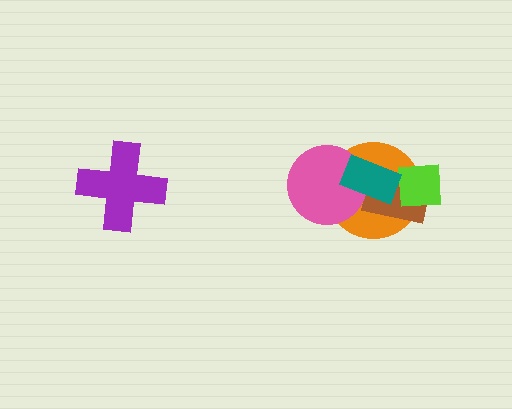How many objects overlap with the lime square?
3 objects overlap with the lime square.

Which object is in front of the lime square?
The teal rectangle is in front of the lime square.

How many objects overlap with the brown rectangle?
3 objects overlap with the brown rectangle.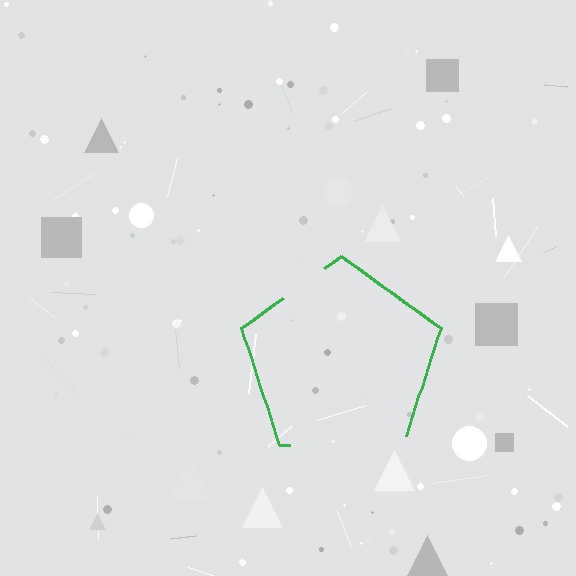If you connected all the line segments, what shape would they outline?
They would outline a pentagon.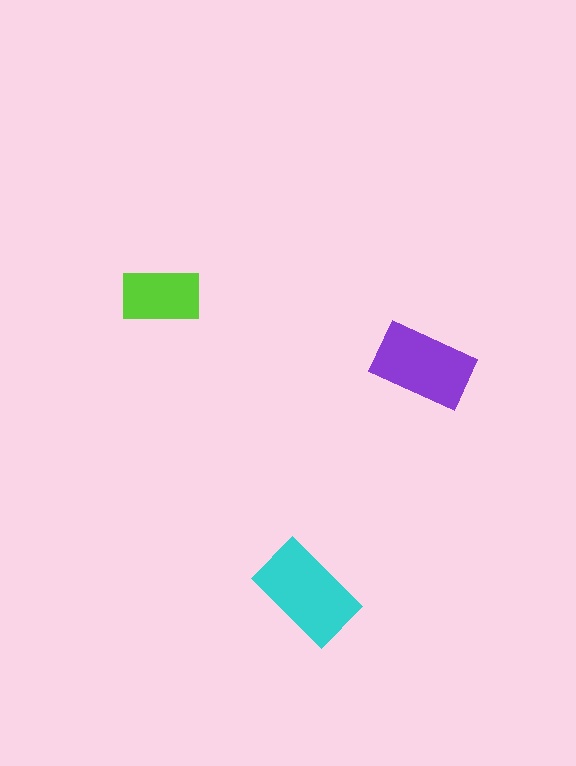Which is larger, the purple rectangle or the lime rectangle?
The purple one.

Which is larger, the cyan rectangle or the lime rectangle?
The cyan one.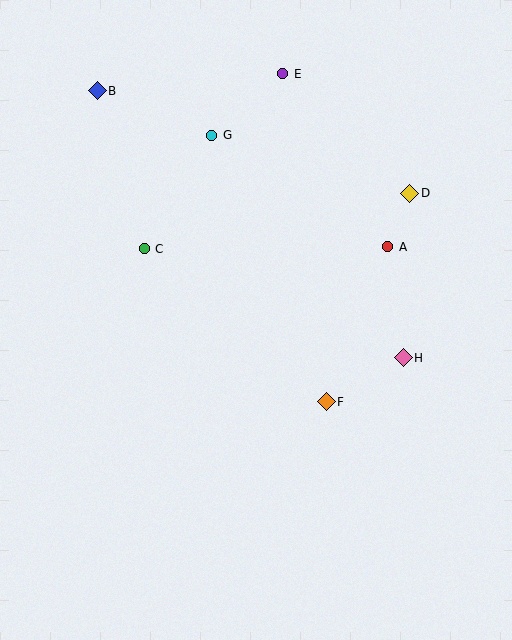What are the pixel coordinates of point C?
Point C is at (144, 249).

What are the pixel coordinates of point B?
Point B is at (97, 91).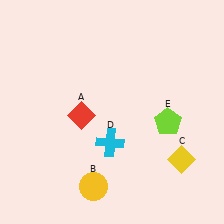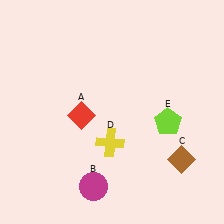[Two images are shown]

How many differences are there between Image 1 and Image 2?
There are 3 differences between the two images.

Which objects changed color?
B changed from yellow to magenta. C changed from yellow to brown. D changed from cyan to yellow.